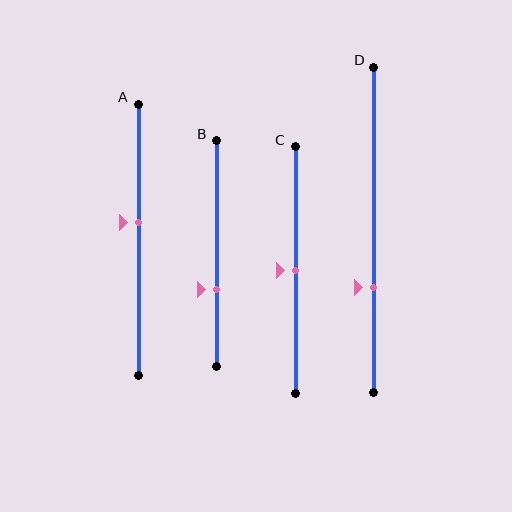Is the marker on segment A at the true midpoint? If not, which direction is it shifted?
No, the marker on segment A is shifted upward by about 6% of the segment length.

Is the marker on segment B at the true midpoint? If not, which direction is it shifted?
No, the marker on segment B is shifted downward by about 16% of the segment length.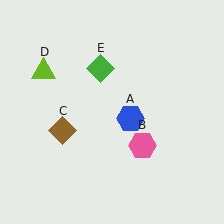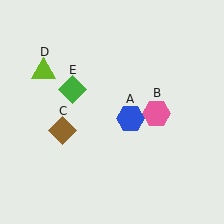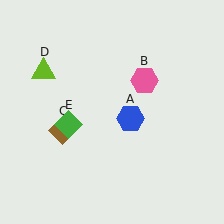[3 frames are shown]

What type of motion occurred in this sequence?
The pink hexagon (object B), green diamond (object E) rotated counterclockwise around the center of the scene.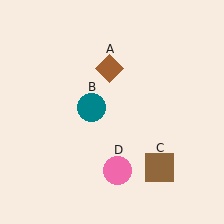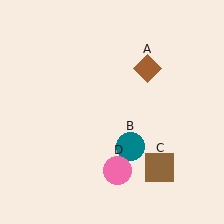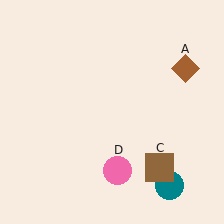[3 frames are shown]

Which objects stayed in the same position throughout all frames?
Brown square (object C) and pink circle (object D) remained stationary.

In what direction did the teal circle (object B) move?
The teal circle (object B) moved down and to the right.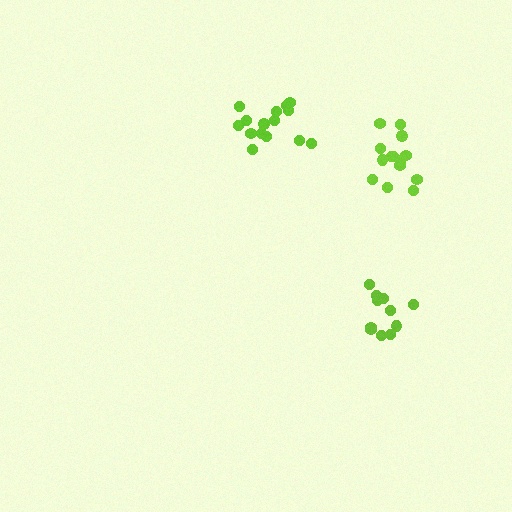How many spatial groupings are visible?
There are 3 spatial groupings.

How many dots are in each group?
Group 1: 12 dots, Group 2: 14 dots, Group 3: 15 dots (41 total).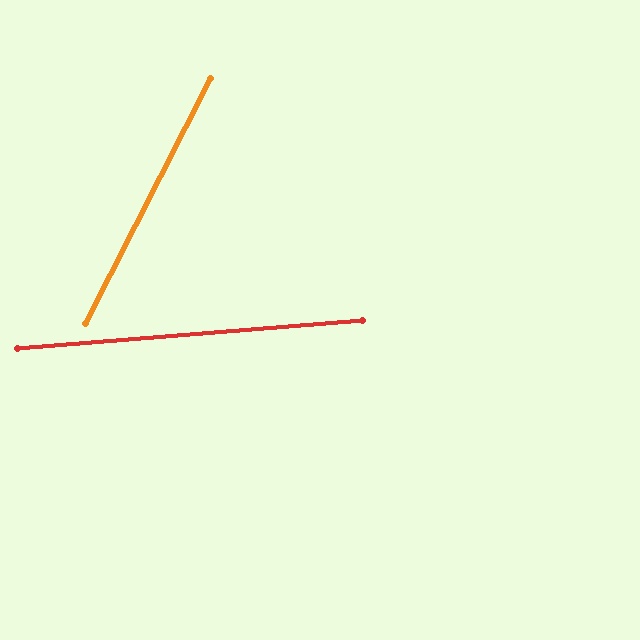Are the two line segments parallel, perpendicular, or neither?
Neither parallel nor perpendicular — they differ by about 58°.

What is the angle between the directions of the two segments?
Approximately 58 degrees.